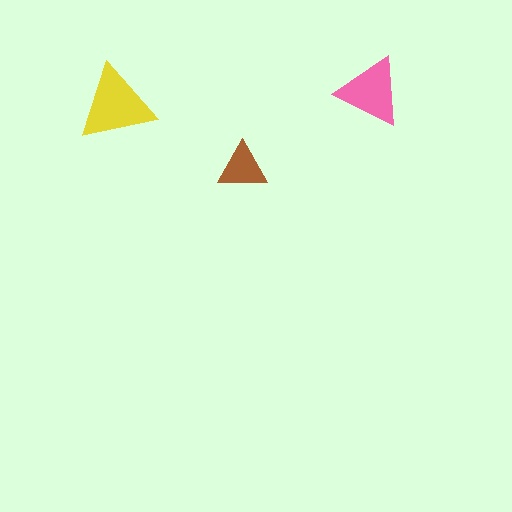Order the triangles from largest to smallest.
the yellow one, the pink one, the brown one.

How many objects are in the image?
There are 3 objects in the image.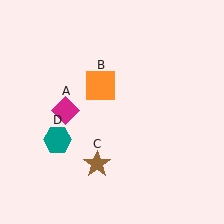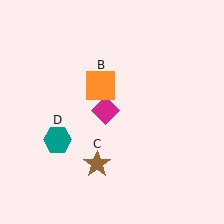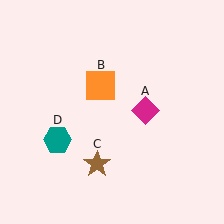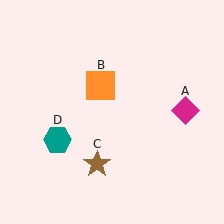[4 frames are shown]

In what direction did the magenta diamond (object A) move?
The magenta diamond (object A) moved right.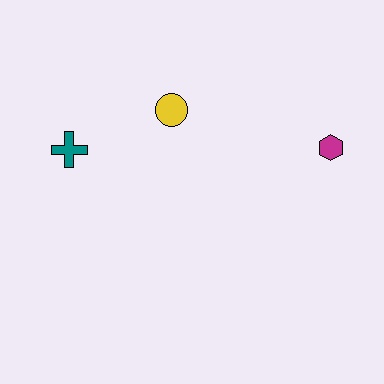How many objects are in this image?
There are 3 objects.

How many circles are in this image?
There is 1 circle.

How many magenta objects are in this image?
There is 1 magenta object.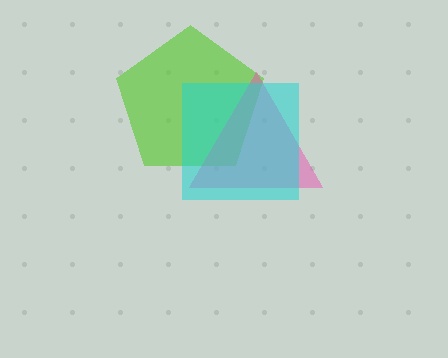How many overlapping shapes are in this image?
There are 3 overlapping shapes in the image.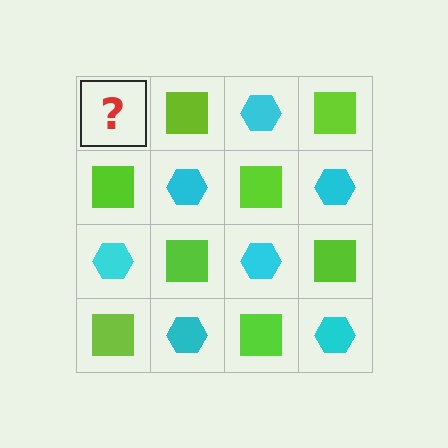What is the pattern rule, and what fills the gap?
The rule is that it alternates cyan hexagon and lime square in a checkerboard pattern. The gap should be filled with a cyan hexagon.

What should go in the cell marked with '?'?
The missing cell should contain a cyan hexagon.